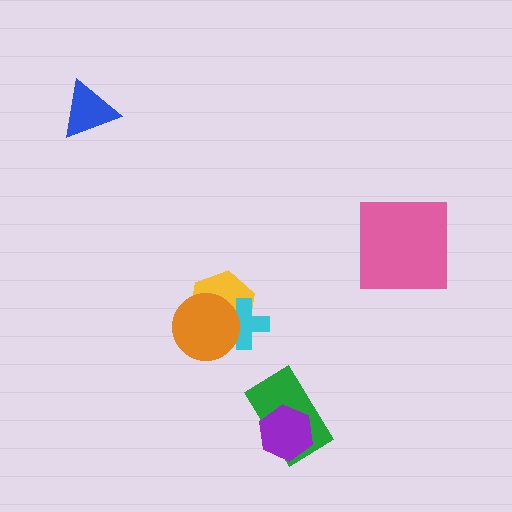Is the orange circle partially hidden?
No, no other shape covers it.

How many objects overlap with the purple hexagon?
1 object overlaps with the purple hexagon.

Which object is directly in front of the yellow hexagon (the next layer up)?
The cyan cross is directly in front of the yellow hexagon.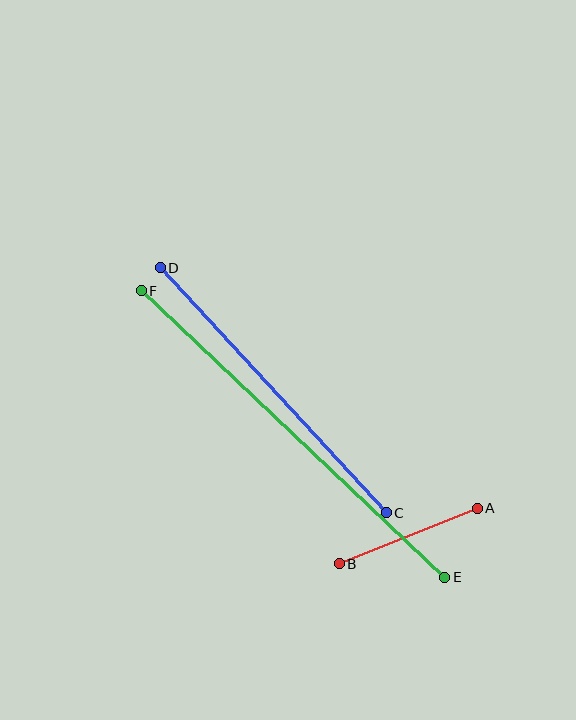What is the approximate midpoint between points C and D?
The midpoint is at approximately (273, 390) pixels.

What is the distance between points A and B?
The distance is approximately 149 pixels.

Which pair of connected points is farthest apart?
Points E and F are farthest apart.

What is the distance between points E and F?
The distance is approximately 417 pixels.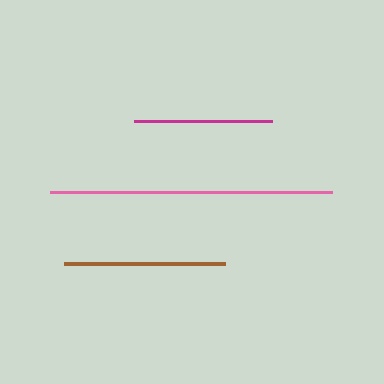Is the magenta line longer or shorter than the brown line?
The brown line is longer than the magenta line.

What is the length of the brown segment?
The brown segment is approximately 161 pixels long.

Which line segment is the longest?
The pink line is the longest at approximately 282 pixels.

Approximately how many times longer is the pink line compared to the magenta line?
The pink line is approximately 2.0 times the length of the magenta line.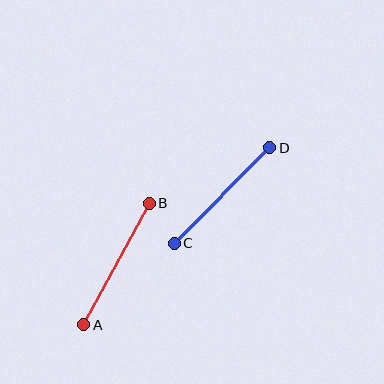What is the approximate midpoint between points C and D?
The midpoint is at approximately (222, 195) pixels.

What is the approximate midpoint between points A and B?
The midpoint is at approximately (117, 264) pixels.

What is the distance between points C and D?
The distance is approximately 135 pixels.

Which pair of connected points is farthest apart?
Points A and B are farthest apart.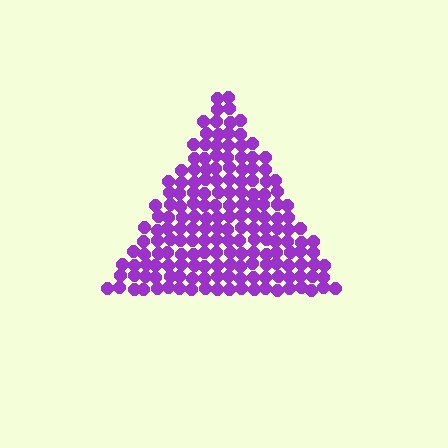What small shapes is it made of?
It is made of small circles.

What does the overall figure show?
The overall figure shows a triangle.